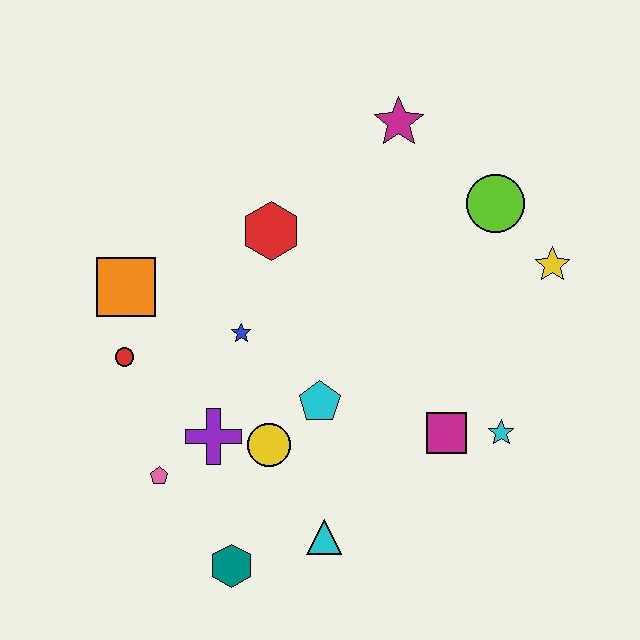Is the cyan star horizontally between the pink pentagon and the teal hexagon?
No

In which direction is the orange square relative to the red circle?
The orange square is above the red circle.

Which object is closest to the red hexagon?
The blue star is closest to the red hexagon.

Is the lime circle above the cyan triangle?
Yes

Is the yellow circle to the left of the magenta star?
Yes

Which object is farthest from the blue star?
The yellow star is farthest from the blue star.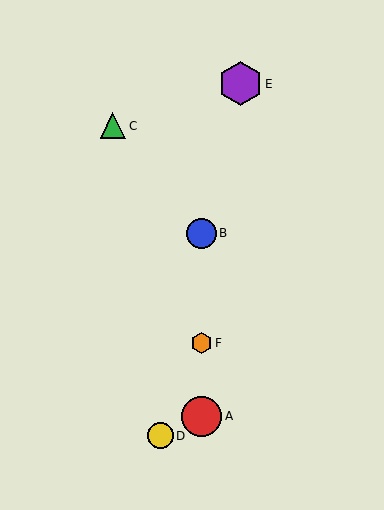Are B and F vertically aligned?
Yes, both are at x≈201.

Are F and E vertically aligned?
No, F is at x≈201 and E is at x≈240.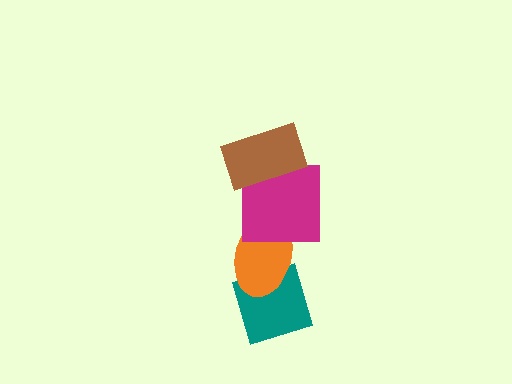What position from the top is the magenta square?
The magenta square is 2nd from the top.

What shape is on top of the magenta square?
The brown rectangle is on top of the magenta square.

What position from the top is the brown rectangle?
The brown rectangle is 1st from the top.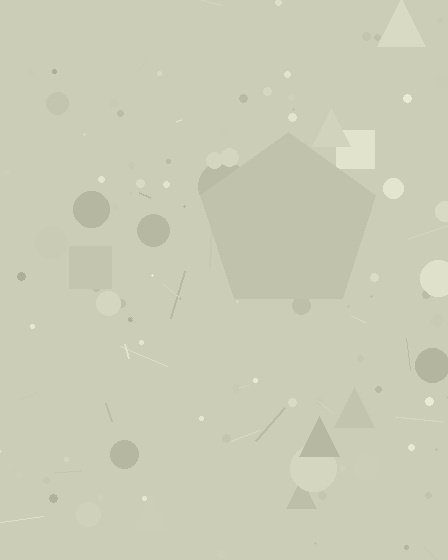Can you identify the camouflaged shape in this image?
The camouflaged shape is a pentagon.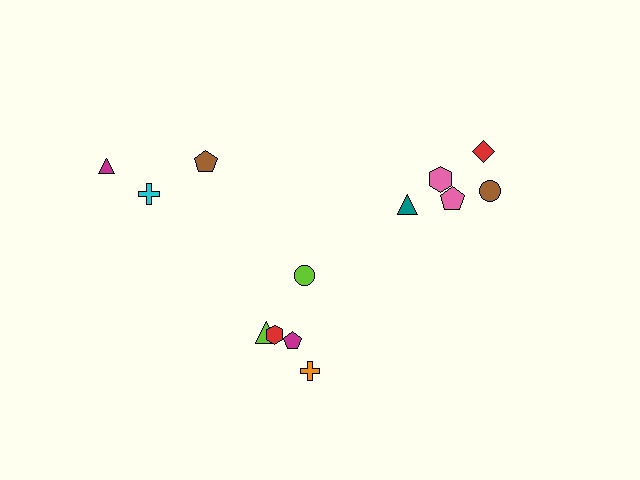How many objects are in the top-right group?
There are 5 objects.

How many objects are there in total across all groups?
There are 13 objects.